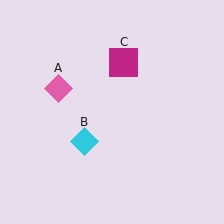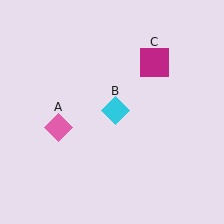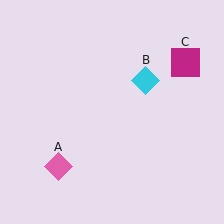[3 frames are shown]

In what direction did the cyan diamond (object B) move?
The cyan diamond (object B) moved up and to the right.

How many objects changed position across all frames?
3 objects changed position: pink diamond (object A), cyan diamond (object B), magenta square (object C).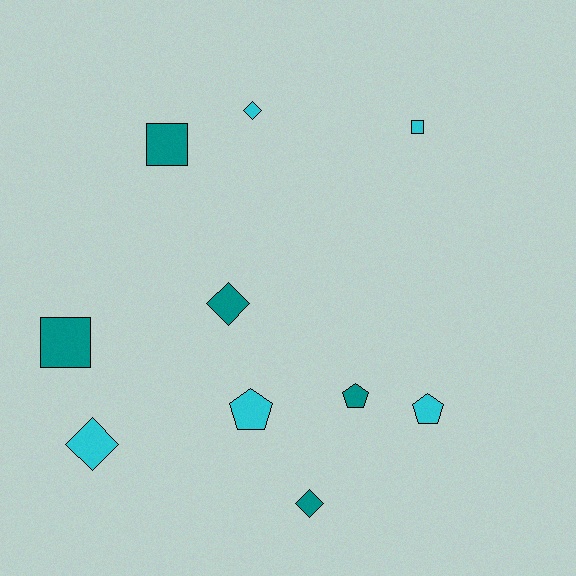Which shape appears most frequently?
Diamond, with 4 objects.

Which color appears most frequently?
Cyan, with 5 objects.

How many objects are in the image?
There are 10 objects.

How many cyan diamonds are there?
There are 2 cyan diamonds.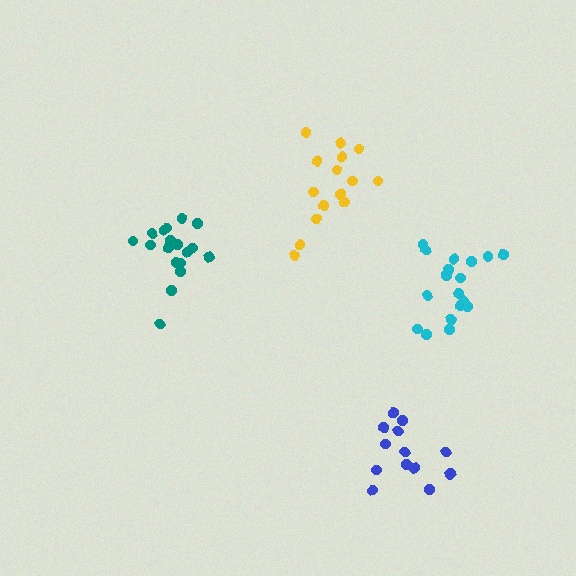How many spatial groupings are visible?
There are 4 spatial groupings.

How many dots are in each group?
Group 1: 15 dots, Group 2: 18 dots, Group 3: 18 dots, Group 4: 14 dots (65 total).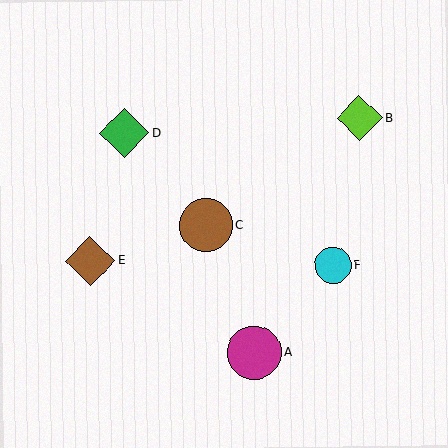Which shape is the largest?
The magenta circle (labeled A) is the largest.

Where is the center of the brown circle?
The center of the brown circle is at (206, 225).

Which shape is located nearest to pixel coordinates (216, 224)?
The brown circle (labeled C) at (206, 225) is nearest to that location.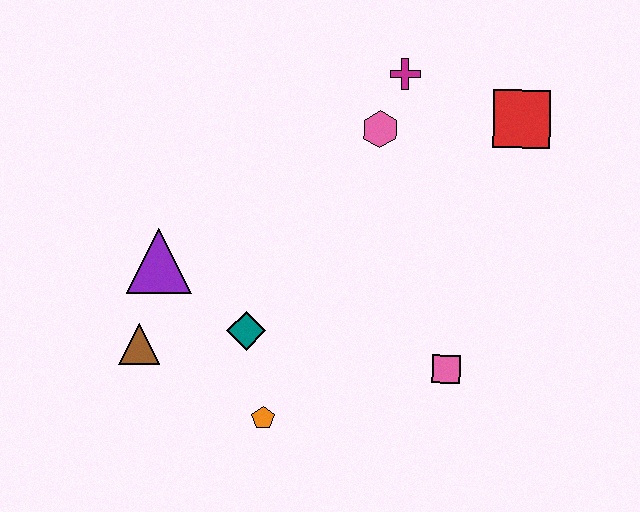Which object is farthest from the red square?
The brown triangle is farthest from the red square.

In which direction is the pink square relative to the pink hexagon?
The pink square is below the pink hexagon.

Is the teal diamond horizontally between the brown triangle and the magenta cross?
Yes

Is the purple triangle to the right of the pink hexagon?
No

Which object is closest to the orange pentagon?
The teal diamond is closest to the orange pentagon.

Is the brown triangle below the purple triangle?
Yes